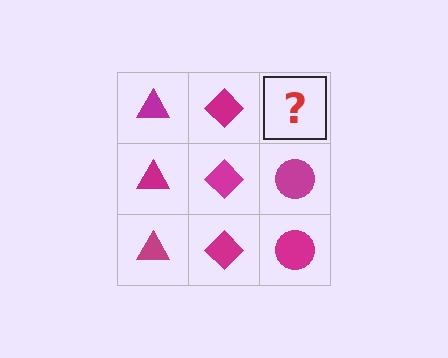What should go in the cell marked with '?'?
The missing cell should contain a magenta circle.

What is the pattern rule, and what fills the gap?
The rule is that each column has a consistent shape. The gap should be filled with a magenta circle.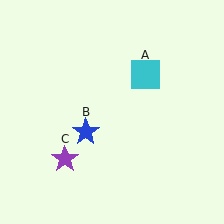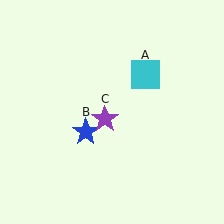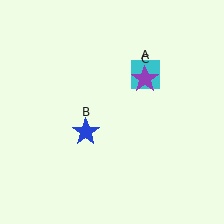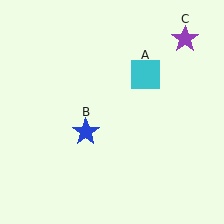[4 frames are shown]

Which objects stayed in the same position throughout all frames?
Cyan square (object A) and blue star (object B) remained stationary.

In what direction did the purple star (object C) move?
The purple star (object C) moved up and to the right.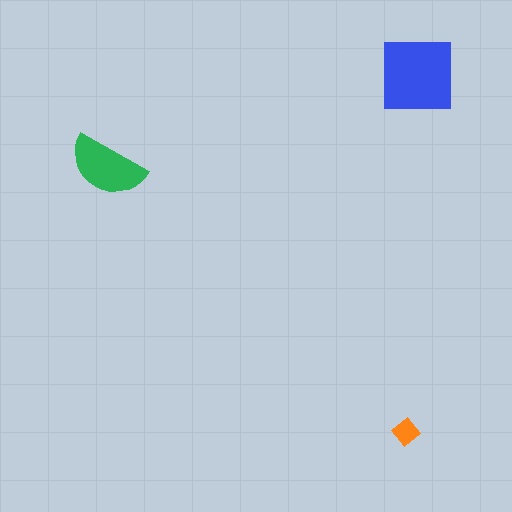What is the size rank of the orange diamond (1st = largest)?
3rd.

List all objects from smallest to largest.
The orange diamond, the green semicircle, the blue square.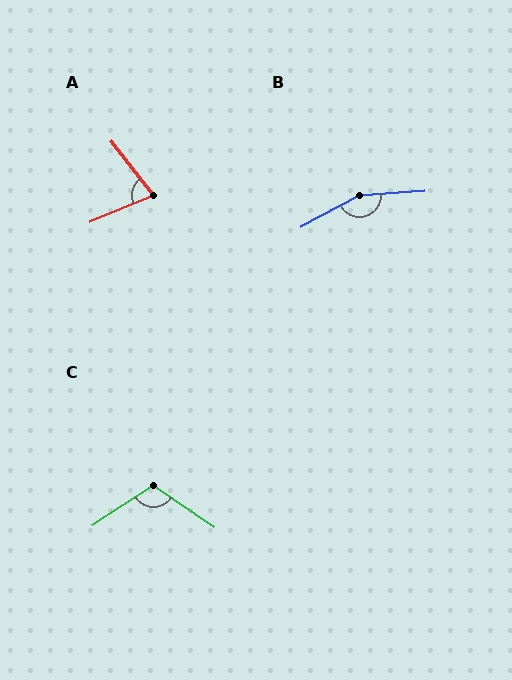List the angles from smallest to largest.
A (74°), C (112°), B (155°).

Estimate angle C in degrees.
Approximately 112 degrees.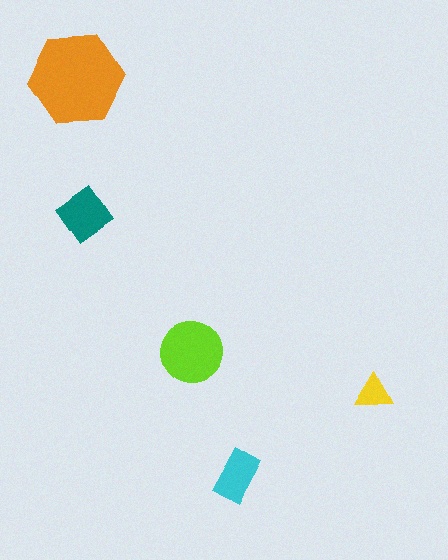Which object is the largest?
The orange hexagon.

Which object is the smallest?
The yellow triangle.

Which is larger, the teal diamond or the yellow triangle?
The teal diamond.